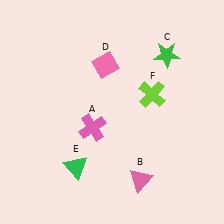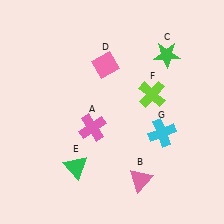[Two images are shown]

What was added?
A cyan cross (G) was added in Image 2.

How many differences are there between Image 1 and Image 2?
There is 1 difference between the two images.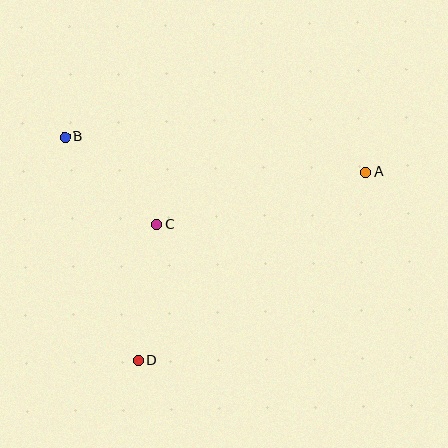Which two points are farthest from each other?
Points A and B are farthest from each other.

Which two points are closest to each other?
Points B and C are closest to each other.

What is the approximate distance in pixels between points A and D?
The distance between A and D is approximately 296 pixels.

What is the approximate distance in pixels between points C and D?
The distance between C and D is approximately 138 pixels.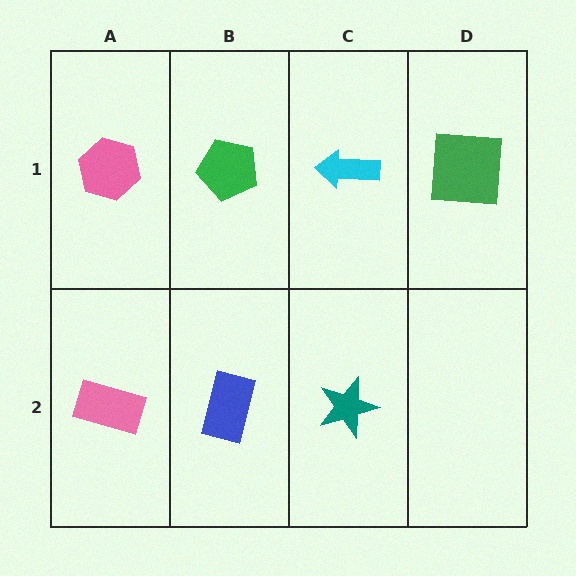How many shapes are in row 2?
3 shapes.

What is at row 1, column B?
A green pentagon.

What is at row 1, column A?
A pink hexagon.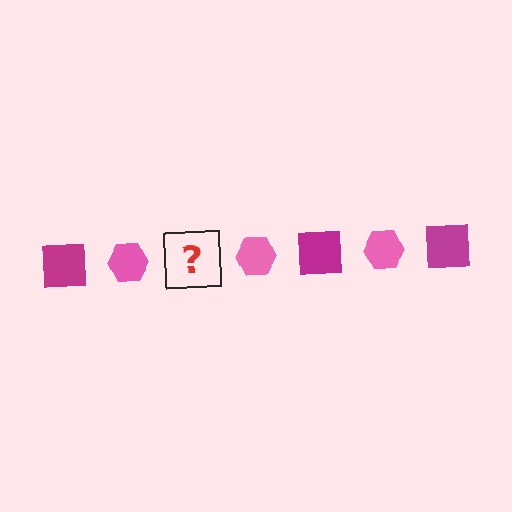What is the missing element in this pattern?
The missing element is a magenta square.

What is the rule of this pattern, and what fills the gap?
The rule is that the pattern alternates between magenta square and pink hexagon. The gap should be filled with a magenta square.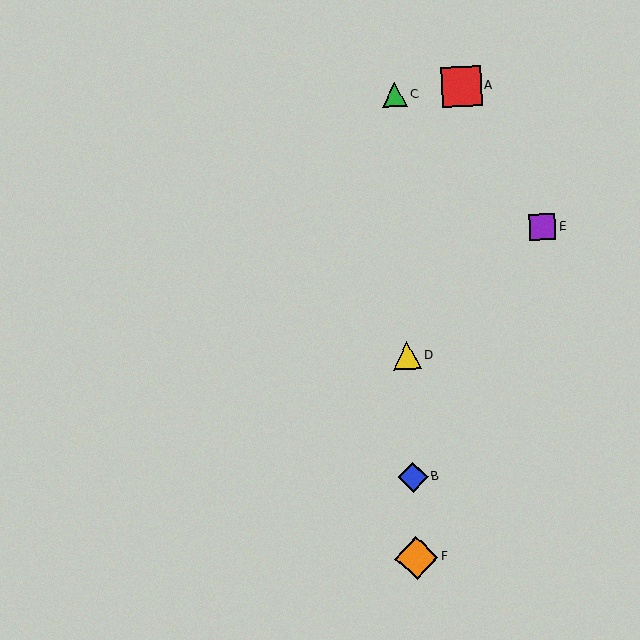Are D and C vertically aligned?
Yes, both are at x≈407.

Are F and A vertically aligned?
No, F is at x≈417 and A is at x≈462.